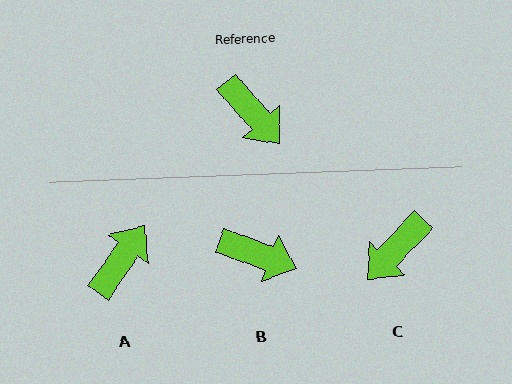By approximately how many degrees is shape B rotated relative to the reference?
Approximately 29 degrees counter-clockwise.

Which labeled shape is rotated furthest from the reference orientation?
A, about 104 degrees away.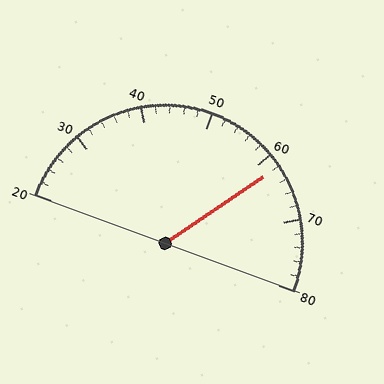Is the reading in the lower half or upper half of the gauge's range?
The reading is in the upper half of the range (20 to 80).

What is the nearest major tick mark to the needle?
The nearest major tick mark is 60.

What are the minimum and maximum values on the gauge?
The gauge ranges from 20 to 80.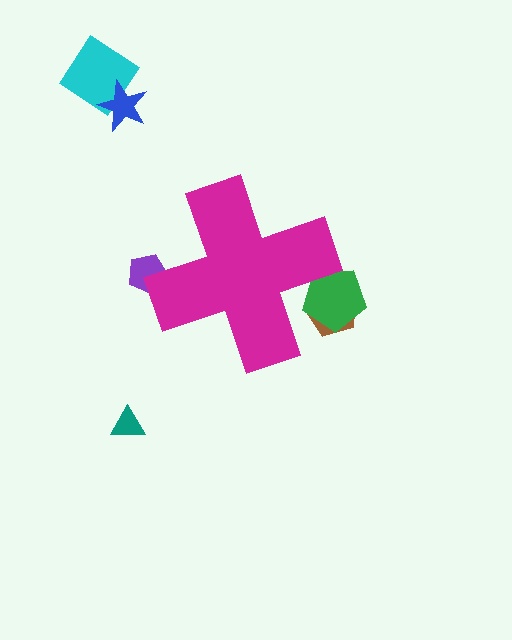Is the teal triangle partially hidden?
No, the teal triangle is fully visible.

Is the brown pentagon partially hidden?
Yes, the brown pentagon is partially hidden behind the magenta cross.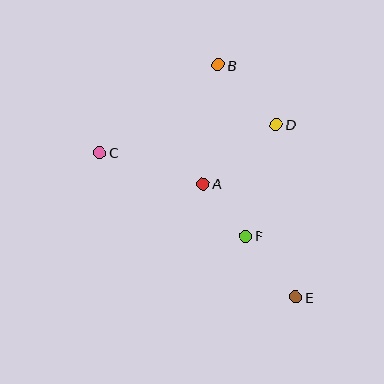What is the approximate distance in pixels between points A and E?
The distance between A and E is approximately 146 pixels.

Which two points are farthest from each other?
Points B and E are farthest from each other.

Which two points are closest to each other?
Points A and F are closest to each other.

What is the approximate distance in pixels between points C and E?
The distance between C and E is approximately 244 pixels.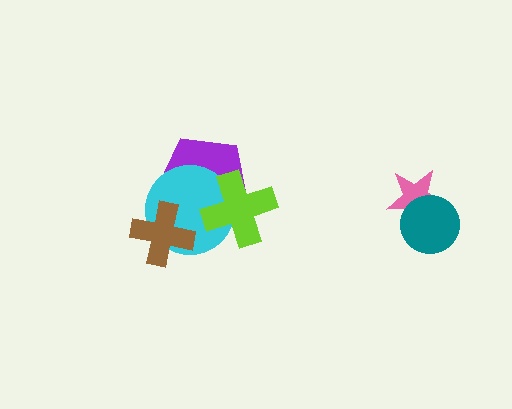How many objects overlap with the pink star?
1 object overlaps with the pink star.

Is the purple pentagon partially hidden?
Yes, it is partially covered by another shape.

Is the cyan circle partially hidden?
Yes, it is partially covered by another shape.